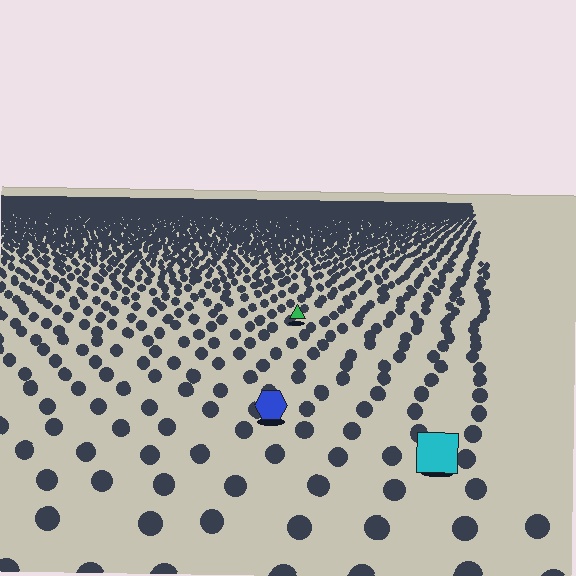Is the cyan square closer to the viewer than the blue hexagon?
Yes. The cyan square is closer — you can tell from the texture gradient: the ground texture is coarser near it.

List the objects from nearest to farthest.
From nearest to farthest: the cyan square, the blue hexagon, the green triangle.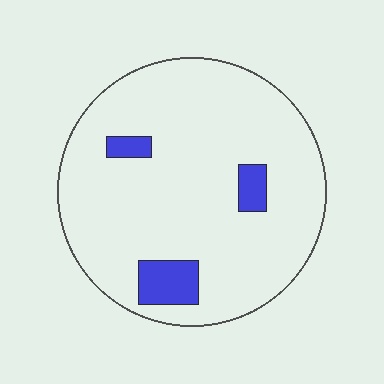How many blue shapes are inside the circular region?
3.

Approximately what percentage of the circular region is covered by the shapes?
Approximately 10%.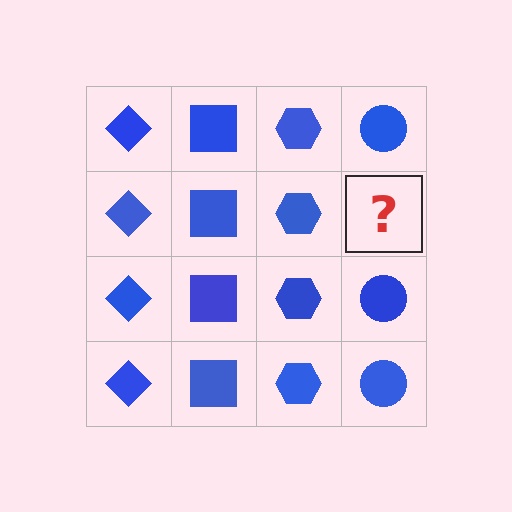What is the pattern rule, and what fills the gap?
The rule is that each column has a consistent shape. The gap should be filled with a blue circle.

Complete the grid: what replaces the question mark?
The question mark should be replaced with a blue circle.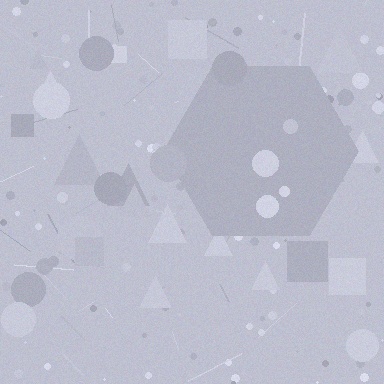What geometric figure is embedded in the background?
A hexagon is embedded in the background.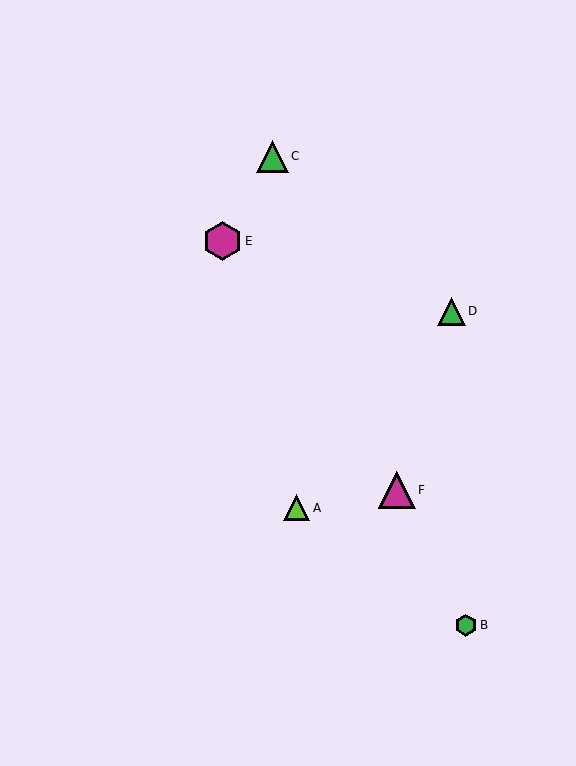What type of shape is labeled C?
Shape C is a green triangle.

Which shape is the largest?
The magenta hexagon (labeled E) is the largest.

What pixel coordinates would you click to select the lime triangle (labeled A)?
Click at (297, 508) to select the lime triangle A.